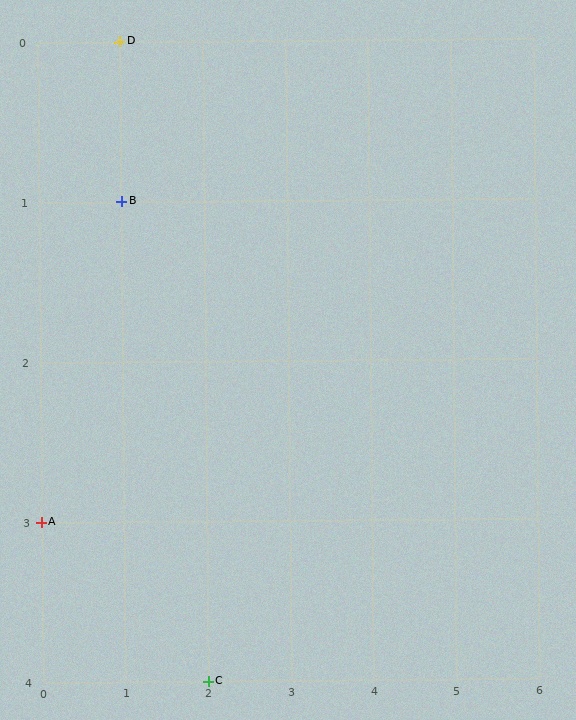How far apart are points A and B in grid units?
Points A and B are 1 column and 2 rows apart (about 2.2 grid units diagonally).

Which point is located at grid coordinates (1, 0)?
Point D is at (1, 0).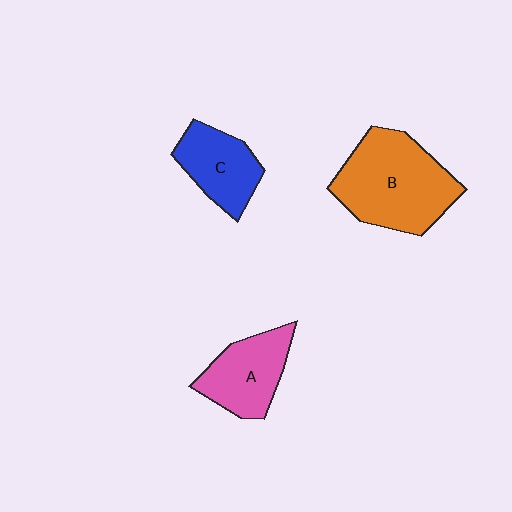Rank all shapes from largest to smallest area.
From largest to smallest: B (orange), A (pink), C (blue).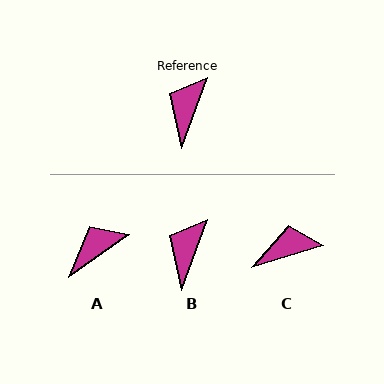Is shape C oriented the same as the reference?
No, it is off by about 53 degrees.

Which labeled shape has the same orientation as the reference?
B.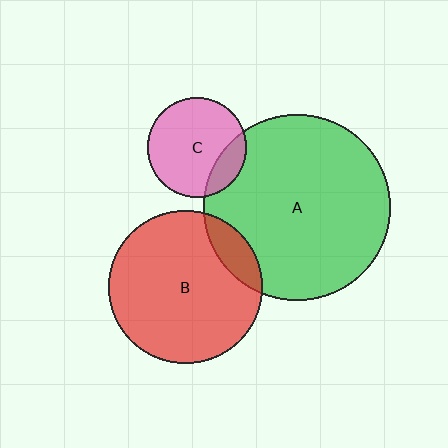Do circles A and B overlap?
Yes.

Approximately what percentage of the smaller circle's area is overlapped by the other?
Approximately 10%.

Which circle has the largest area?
Circle A (green).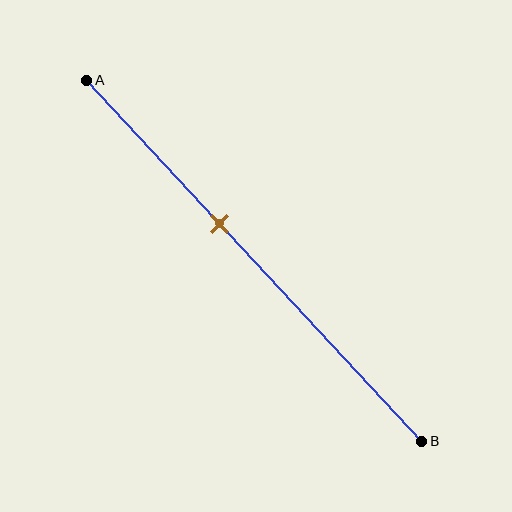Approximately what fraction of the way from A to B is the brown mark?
The brown mark is approximately 40% of the way from A to B.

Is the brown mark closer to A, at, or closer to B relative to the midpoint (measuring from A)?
The brown mark is closer to point A than the midpoint of segment AB.